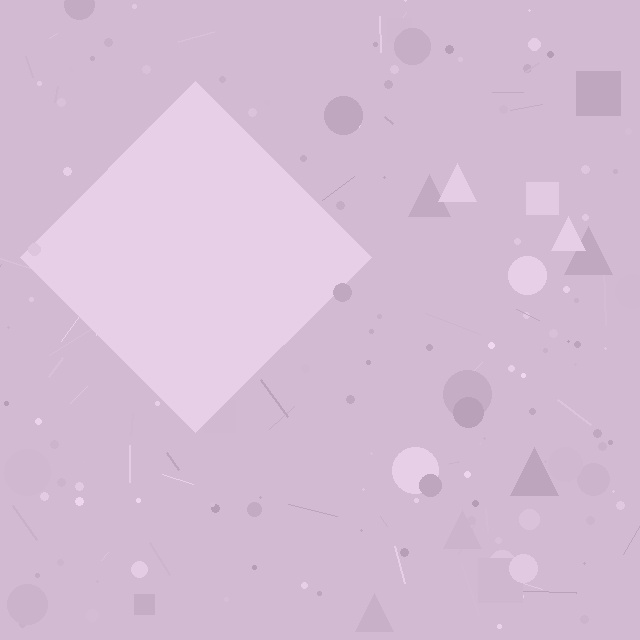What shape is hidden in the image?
A diamond is hidden in the image.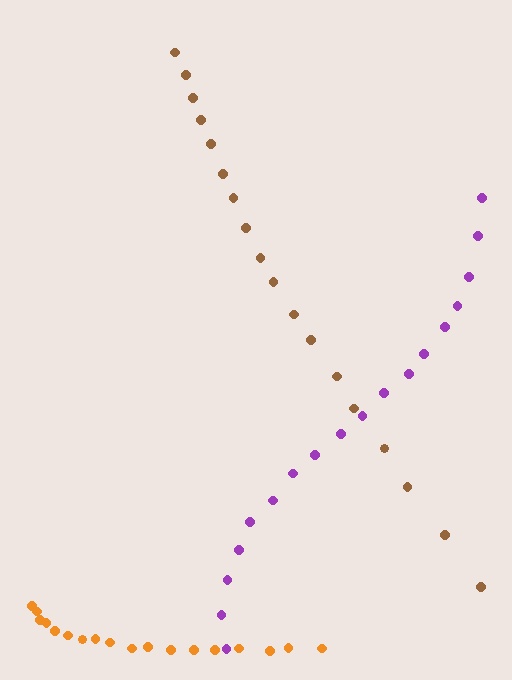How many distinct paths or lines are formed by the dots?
There are 3 distinct paths.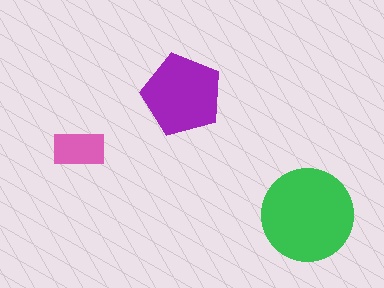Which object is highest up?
The purple pentagon is topmost.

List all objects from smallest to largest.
The pink rectangle, the purple pentagon, the green circle.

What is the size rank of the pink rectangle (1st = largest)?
3rd.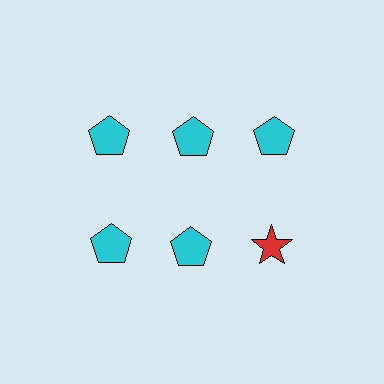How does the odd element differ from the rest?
It differs in both color (red instead of cyan) and shape (star instead of pentagon).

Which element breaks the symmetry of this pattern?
The red star in the second row, center column breaks the symmetry. All other shapes are cyan pentagons.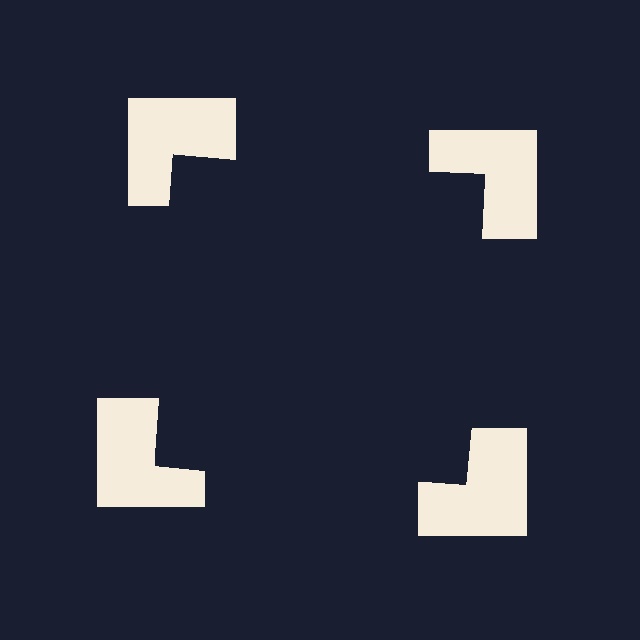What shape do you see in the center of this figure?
An illusory square — its edges are inferred from the aligned wedge cuts in the notched squares, not physically drawn.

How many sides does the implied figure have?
4 sides.